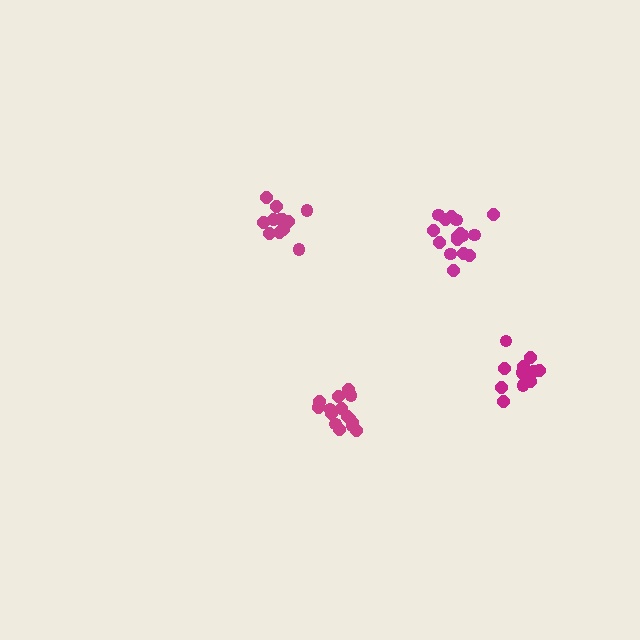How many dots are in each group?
Group 1: 13 dots, Group 2: 16 dots, Group 3: 16 dots, Group 4: 12 dots (57 total).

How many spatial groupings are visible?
There are 4 spatial groupings.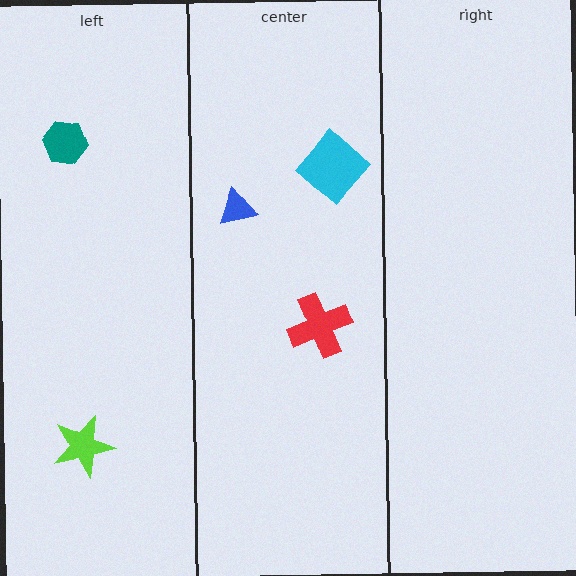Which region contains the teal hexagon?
The left region.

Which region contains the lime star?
The left region.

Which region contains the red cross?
The center region.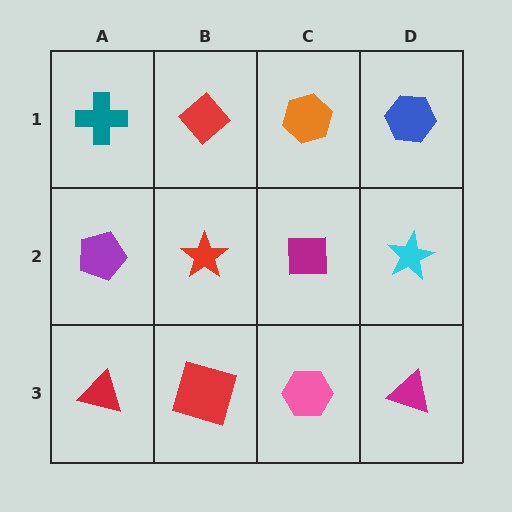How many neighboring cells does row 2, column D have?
3.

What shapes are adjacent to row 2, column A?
A teal cross (row 1, column A), a red triangle (row 3, column A), a red star (row 2, column B).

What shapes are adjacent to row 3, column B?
A red star (row 2, column B), a red triangle (row 3, column A), a pink hexagon (row 3, column C).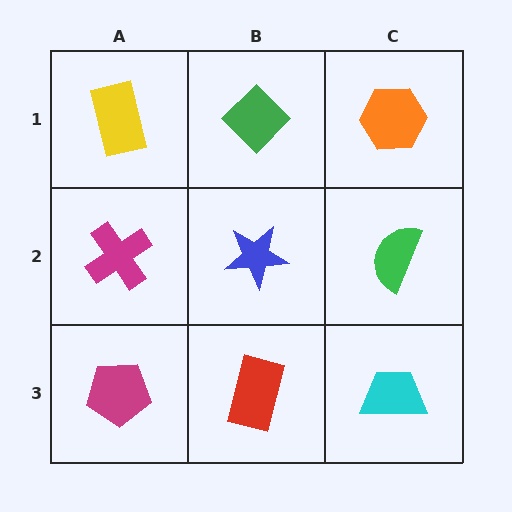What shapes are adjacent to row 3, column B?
A blue star (row 2, column B), a magenta pentagon (row 3, column A), a cyan trapezoid (row 3, column C).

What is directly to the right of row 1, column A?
A green diamond.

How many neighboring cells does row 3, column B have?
3.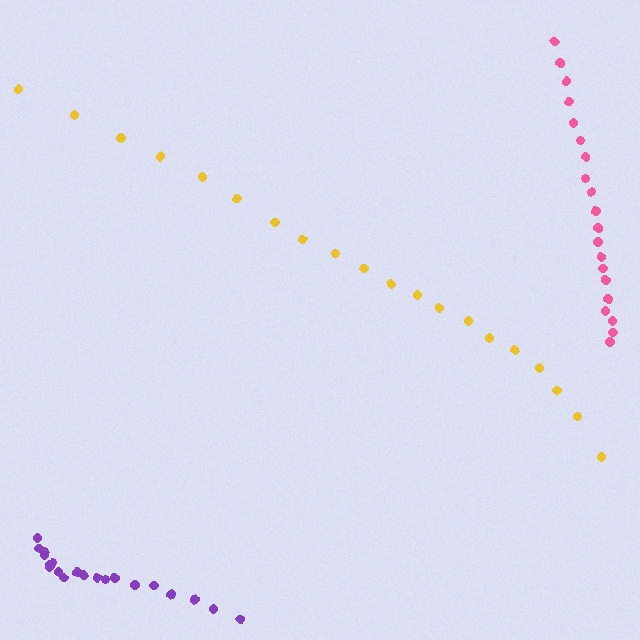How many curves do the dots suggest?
There are 3 distinct paths.